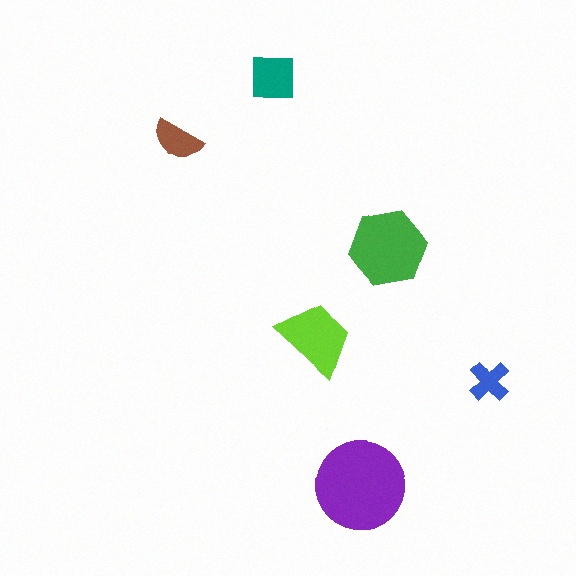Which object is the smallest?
The blue cross.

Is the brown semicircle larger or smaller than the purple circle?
Smaller.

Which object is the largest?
The purple circle.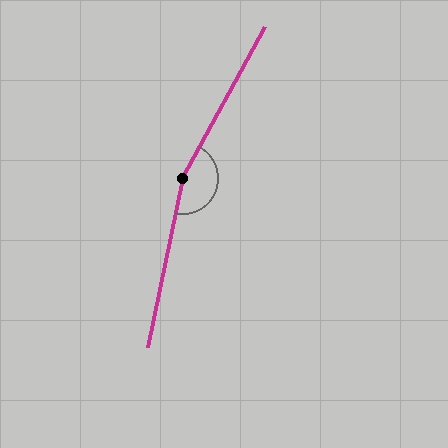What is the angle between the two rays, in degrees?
Approximately 163 degrees.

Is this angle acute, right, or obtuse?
It is obtuse.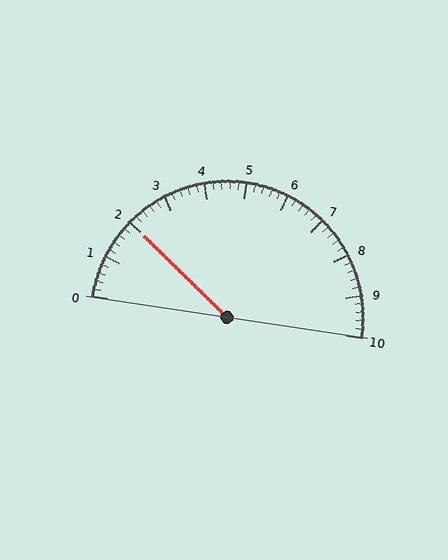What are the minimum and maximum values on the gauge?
The gauge ranges from 0 to 10.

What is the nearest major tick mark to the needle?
The nearest major tick mark is 2.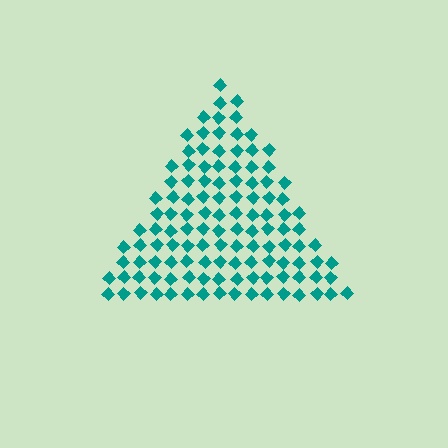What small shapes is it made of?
It is made of small diamonds.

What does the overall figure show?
The overall figure shows a triangle.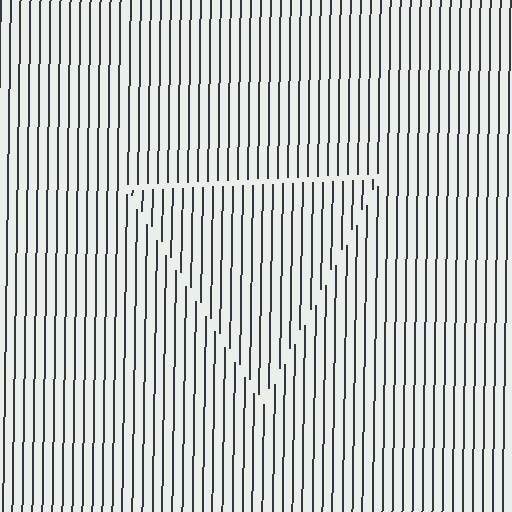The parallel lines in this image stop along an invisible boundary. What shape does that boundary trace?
An illusory triangle. The interior of the shape contains the same grating, shifted by half a period — the contour is defined by the phase discontinuity where line-ends from the inner and outer gratings abut.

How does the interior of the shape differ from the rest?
The interior of the shape contains the same grating, shifted by half a period — the contour is defined by the phase discontinuity where line-ends from the inner and outer gratings abut.